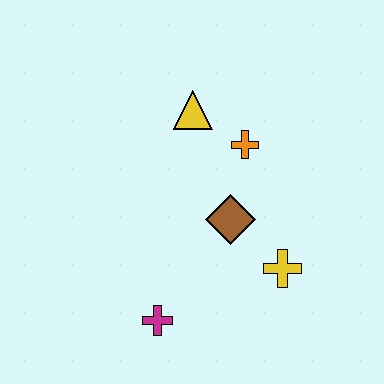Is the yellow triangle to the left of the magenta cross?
No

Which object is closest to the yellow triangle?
The orange cross is closest to the yellow triangle.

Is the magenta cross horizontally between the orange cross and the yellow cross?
No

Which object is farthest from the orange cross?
The magenta cross is farthest from the orange cross.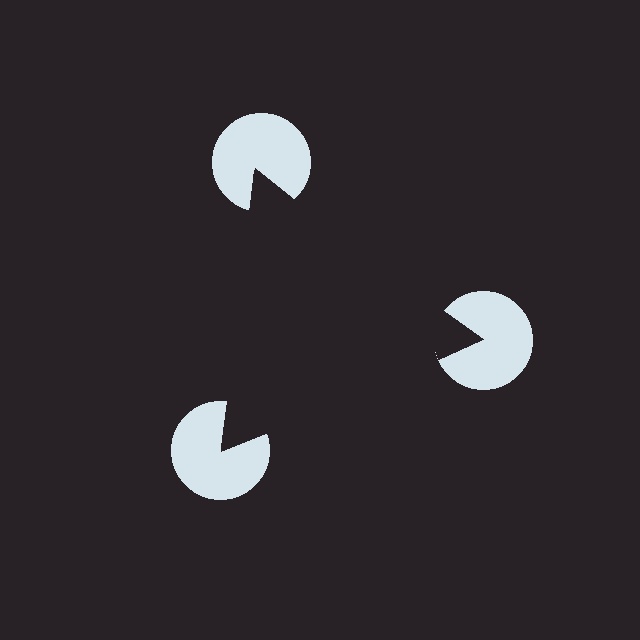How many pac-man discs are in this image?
There are 3 — one at each vertex of the illusory triangle.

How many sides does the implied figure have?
3 sides.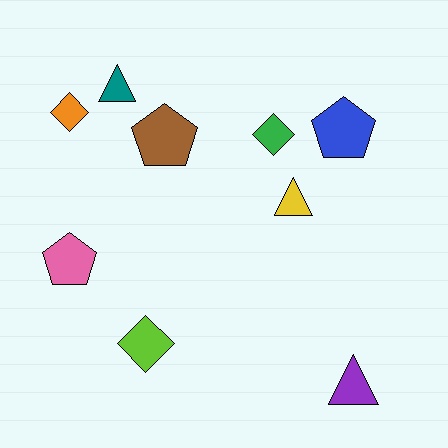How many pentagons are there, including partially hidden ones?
There are 3 pentagons.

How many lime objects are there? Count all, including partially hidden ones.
There is 1 lime object.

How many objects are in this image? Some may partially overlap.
There are 9 objects.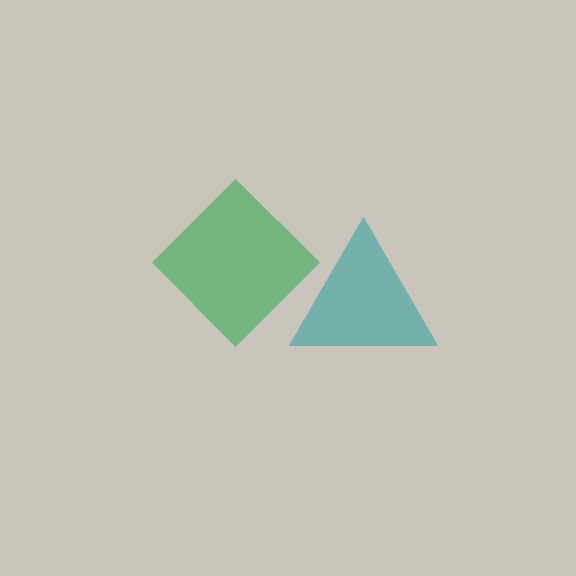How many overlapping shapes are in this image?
There are 2 overlapping shapes in the image.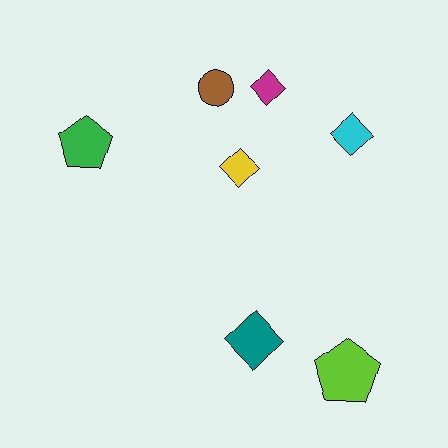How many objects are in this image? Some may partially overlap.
There are 7 objects.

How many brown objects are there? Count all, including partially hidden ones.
There is 1 brown object.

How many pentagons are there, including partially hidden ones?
There are 2 pentagons.